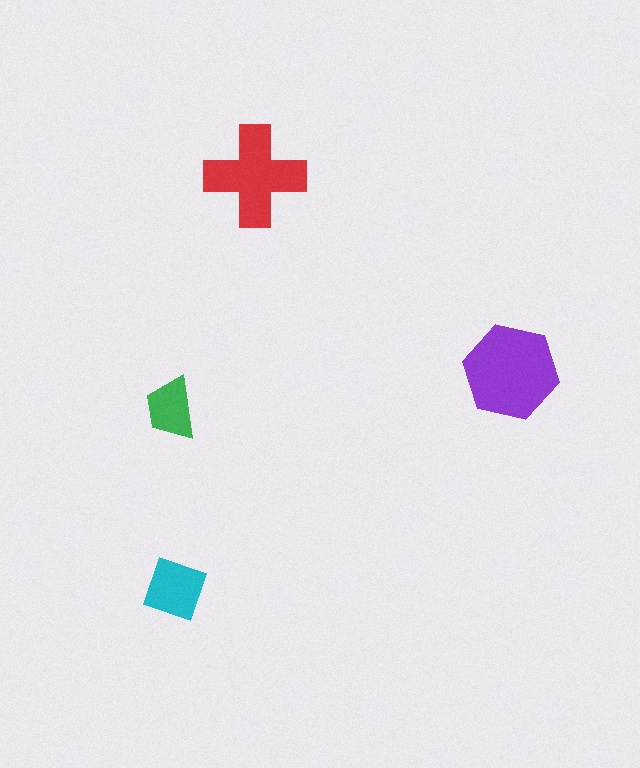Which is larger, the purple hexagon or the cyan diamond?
The purple hexagon.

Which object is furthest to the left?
The green trapezoid is leftmost.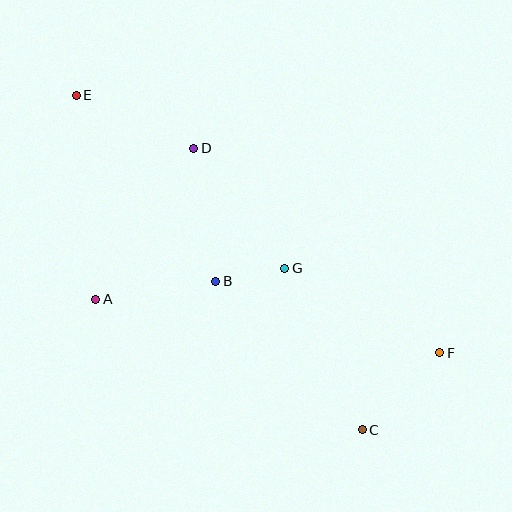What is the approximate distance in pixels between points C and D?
The distance between C and D is approximately 328 pixels.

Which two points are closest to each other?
Points B and G are closest to each other.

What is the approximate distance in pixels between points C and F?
The distance between C and F is approximately 109 pixels.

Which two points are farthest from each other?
Points E and F are farthest from each other.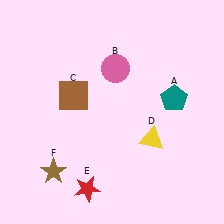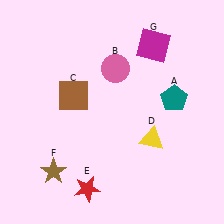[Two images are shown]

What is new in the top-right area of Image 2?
A magenta square (G) was added in the top-right area of Image 2.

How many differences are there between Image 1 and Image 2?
There is 1 difference between the two images.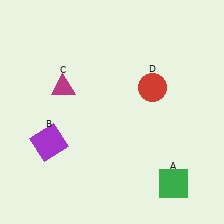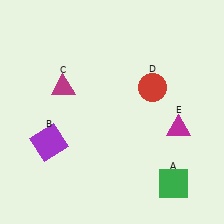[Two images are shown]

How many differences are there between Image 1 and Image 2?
There is 1 difference between the two images.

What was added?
A magenta triangle (E) was added in Image 2.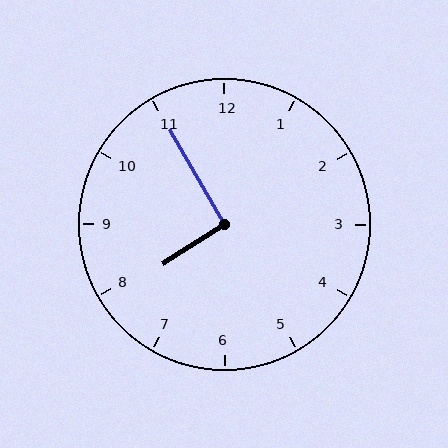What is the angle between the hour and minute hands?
Approximately 92 degrees.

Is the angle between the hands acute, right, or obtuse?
It is right.